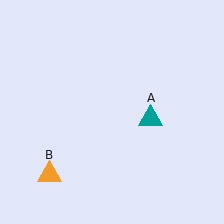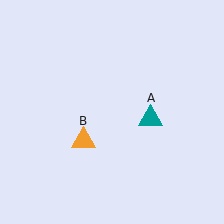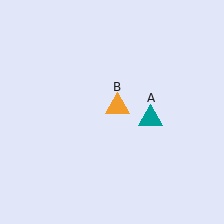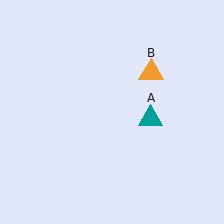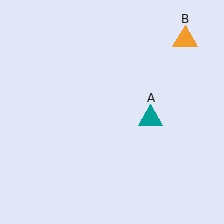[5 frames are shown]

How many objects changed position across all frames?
1 object changed position: orange triangle (object B).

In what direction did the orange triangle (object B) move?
The orange triangle (object B) moved up and to the right.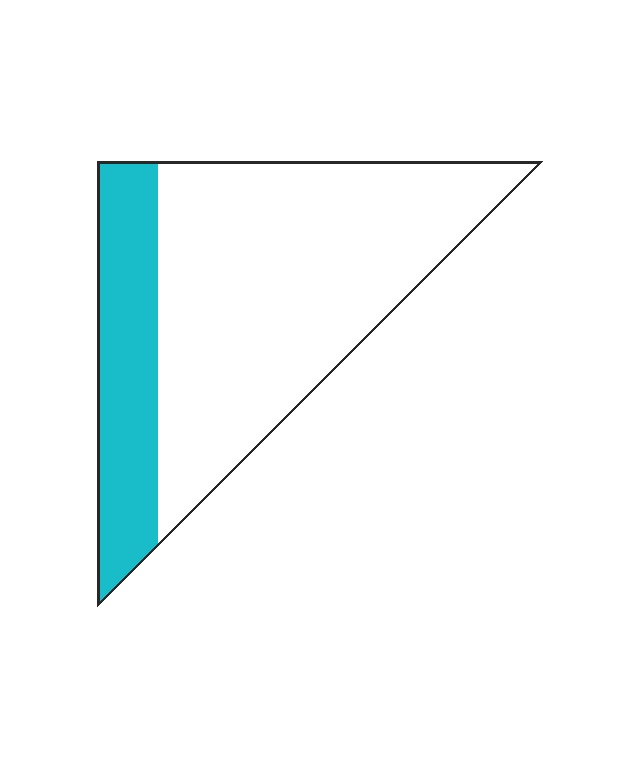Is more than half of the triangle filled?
No.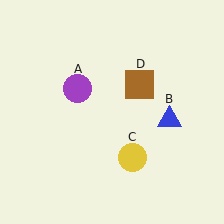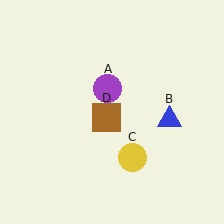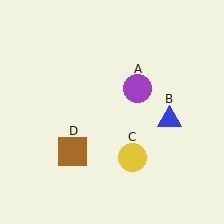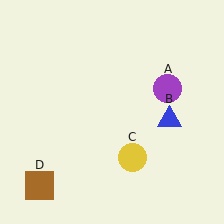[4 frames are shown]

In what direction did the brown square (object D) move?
The brown square (object D) moved down and to the left.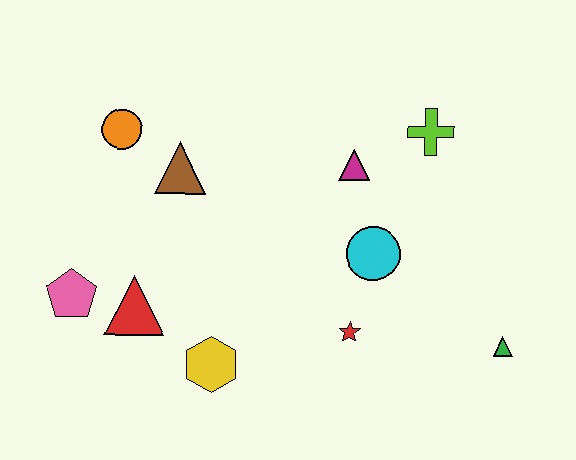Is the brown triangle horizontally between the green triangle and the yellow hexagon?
No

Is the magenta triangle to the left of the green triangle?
Yes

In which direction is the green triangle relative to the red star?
The green triangle is to the right of the red star.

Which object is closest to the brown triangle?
The orange circle is closest to the brown triangle.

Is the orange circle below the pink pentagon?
No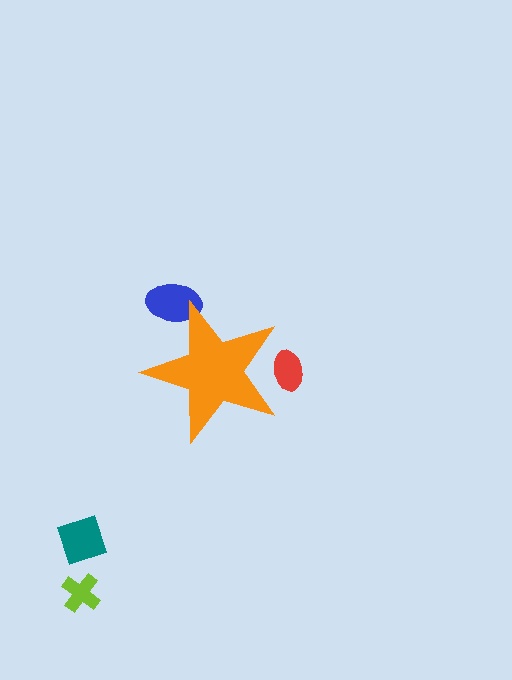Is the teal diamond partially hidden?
No, the teal diamond is fully visible.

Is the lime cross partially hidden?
No, the lime cross is fully visible.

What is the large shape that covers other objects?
An orange star.